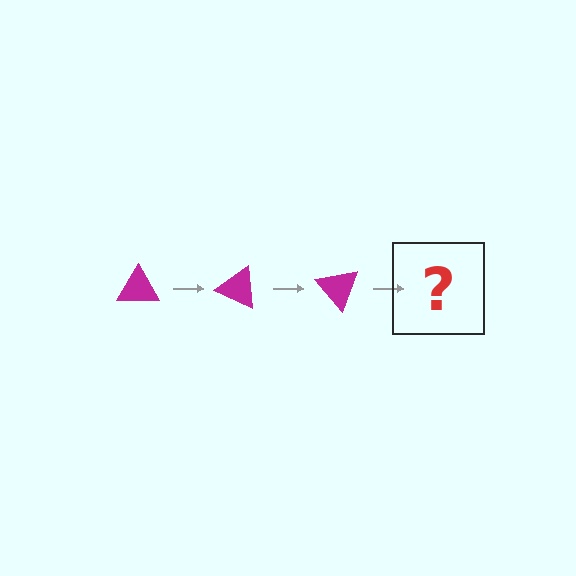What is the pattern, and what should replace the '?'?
The pattern is that the triangle rotates 25 degrees each step. The '?' should be a magenta triangle rotated 75 degrees.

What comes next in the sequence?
The next element should be a magenta triangle rotated 75 degrees.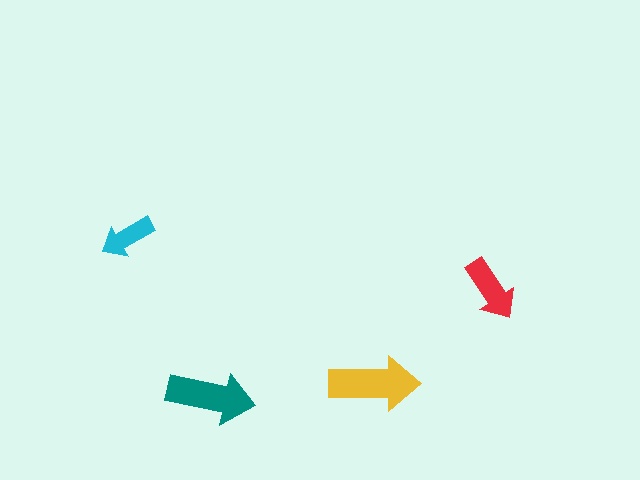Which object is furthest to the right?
The red arrow is rightmost.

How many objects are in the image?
There are 4 objects in the image.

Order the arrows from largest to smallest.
the yellow one, the teal one, the red one, the cyan one.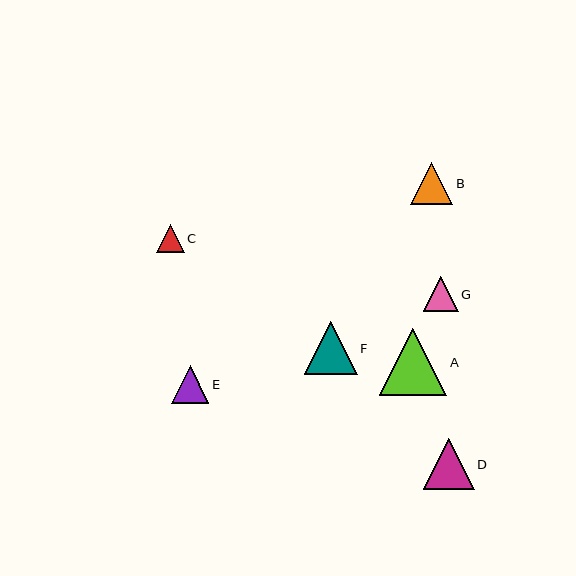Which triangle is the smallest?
Triangle C is the smallest with a size of approximately 27 pixels.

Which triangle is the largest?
Triangle A is the largest with a size of approximately 67 pixels.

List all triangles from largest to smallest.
From largest to smallest: A, F, D, B, E, G, C.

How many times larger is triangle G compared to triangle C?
Triangle G is approximately 1.3 times the size of triangle C.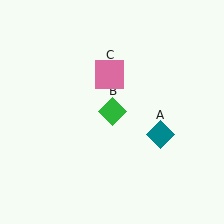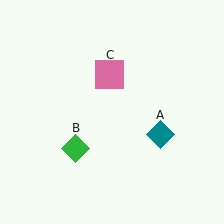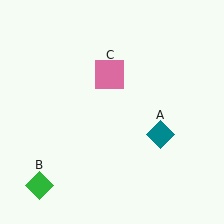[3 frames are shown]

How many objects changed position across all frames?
1 object changed position: green diamond (object B).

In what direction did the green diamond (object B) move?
The green diamond (object B) moved down and to the left.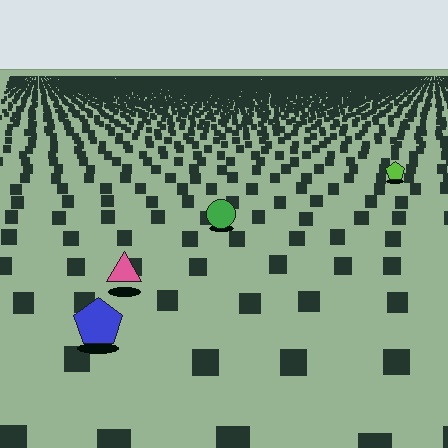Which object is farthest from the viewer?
The lime pentagon is farthest from the viewer. It appears smaller and the ground texture around it is denser.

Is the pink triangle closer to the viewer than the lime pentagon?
Yes. The pink triangle is closer — you can tell from the texture gradient: the ground texture is coarser near it.